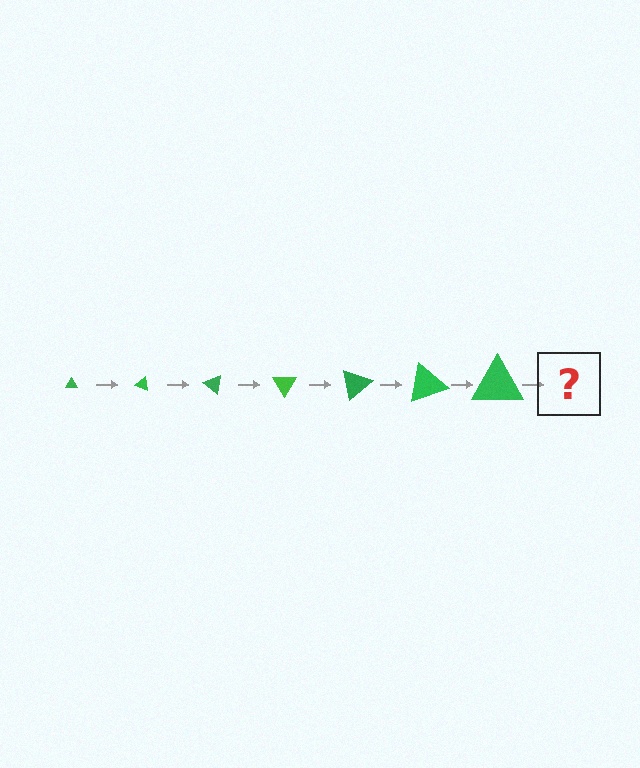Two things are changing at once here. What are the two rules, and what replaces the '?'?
The two rules are that the triangle grows larger each step and it rotates 20 degrees each step. The '?' should be a triangle, larger than the previous one and rotated 140 degrees from the start.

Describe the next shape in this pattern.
It should be a triangle, larger than the previous one and rotated 140 degrees from the start.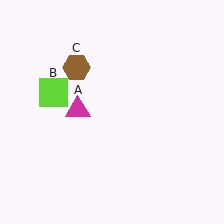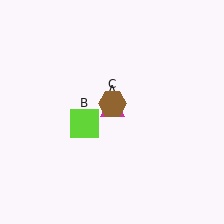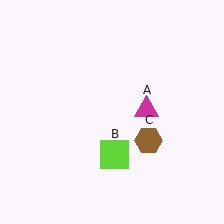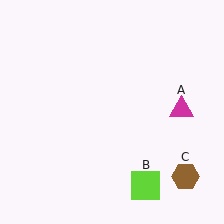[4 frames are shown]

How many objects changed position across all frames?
3 objects changed position: magenta triangle (object A), lime square (object B), brown hexagon (object C).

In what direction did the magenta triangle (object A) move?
The magenta triangle (object A) moved right.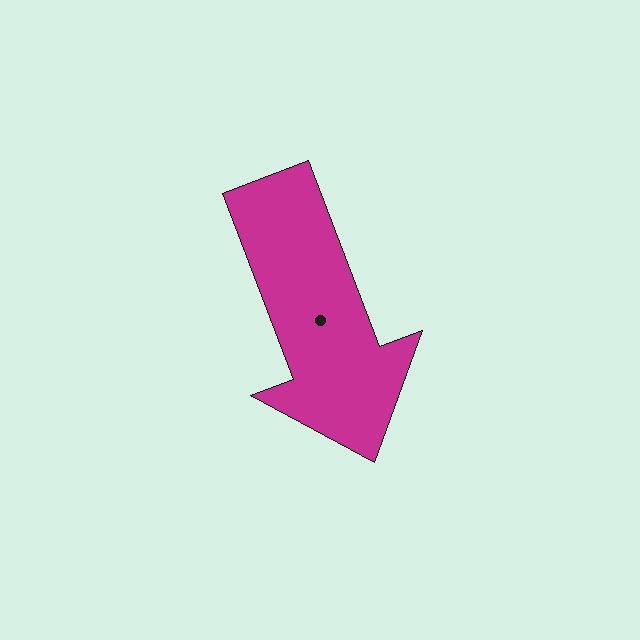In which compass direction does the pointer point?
South.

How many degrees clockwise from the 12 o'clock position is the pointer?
Approximately 159 degrees.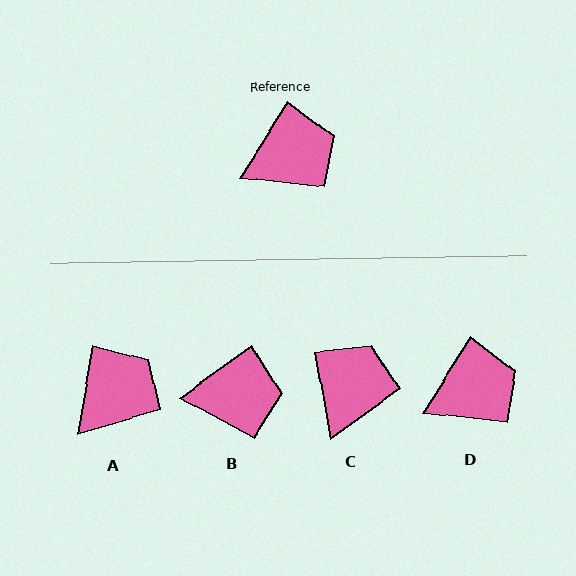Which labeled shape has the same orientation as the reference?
D.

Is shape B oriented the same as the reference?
No, it is off by about 22 degrees.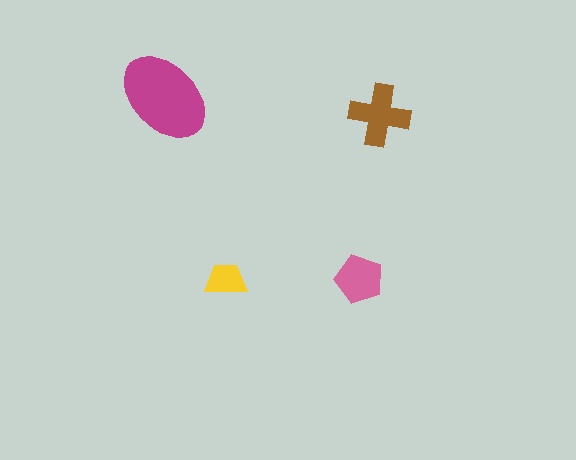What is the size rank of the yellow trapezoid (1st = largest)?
4th.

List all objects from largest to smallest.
The magenta ellipse, the brown cross, the pink pentagon, the yellow trapezoid.